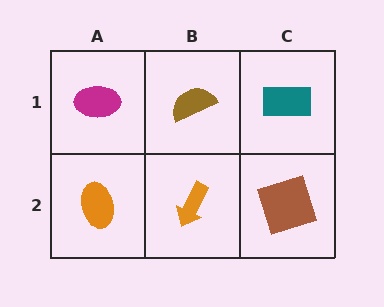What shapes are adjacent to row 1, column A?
An orange ellipse (row 2, column A), a brown semicircle (row 1, column B).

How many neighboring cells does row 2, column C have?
2.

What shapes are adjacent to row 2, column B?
A brown semicircle (row 1, column B), an orange ellipse (row 2, column A), a brown square (row 2, column C).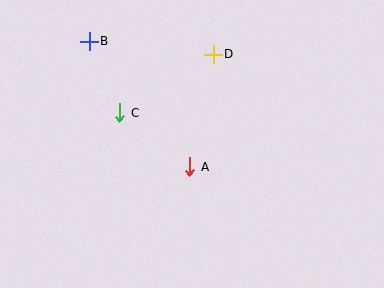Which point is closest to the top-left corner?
Point B is closest to the top-left corner.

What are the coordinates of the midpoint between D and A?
The midpoint between D and A is at (201, 111).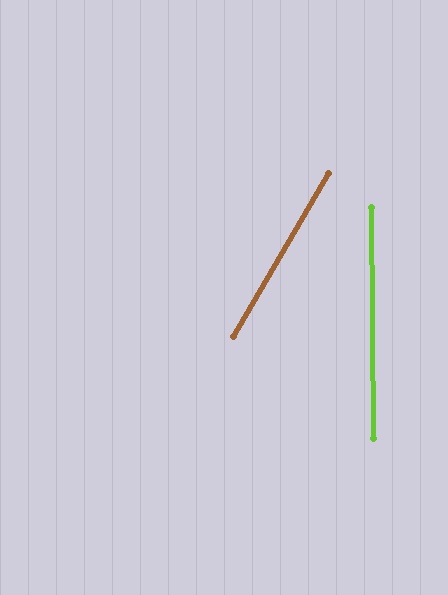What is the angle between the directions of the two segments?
Approximately 31 degrees.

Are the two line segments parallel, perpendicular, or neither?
Neither parallel nor perpendicular — they differ by about 31°.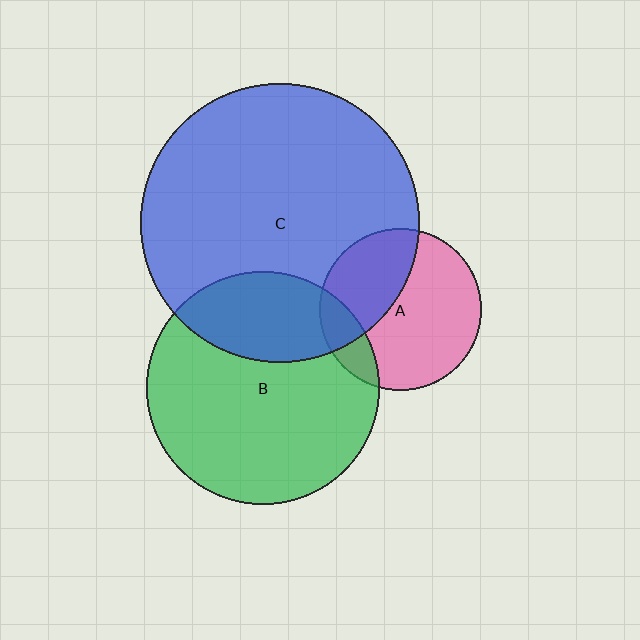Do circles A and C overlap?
Yes.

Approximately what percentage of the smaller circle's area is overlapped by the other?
Approximately 35%.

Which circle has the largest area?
Circle C (blue).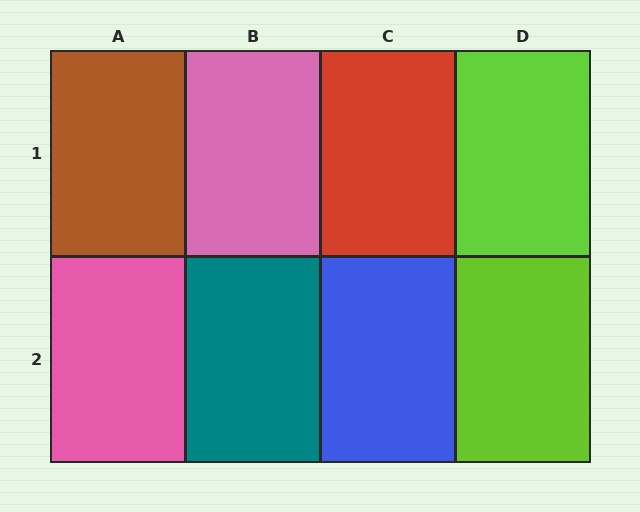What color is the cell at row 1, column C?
Red.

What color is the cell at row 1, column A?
Brown.